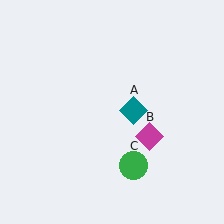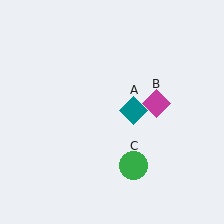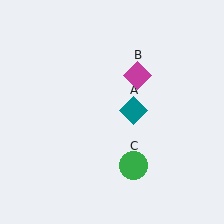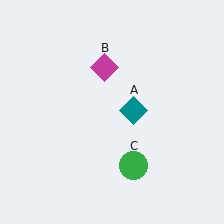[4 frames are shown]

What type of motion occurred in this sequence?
The magenta diamond (object B) rotated counterclockwise around the center of the scene.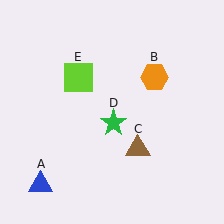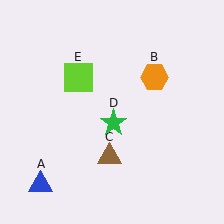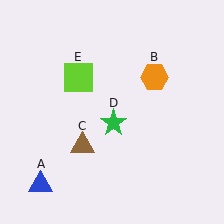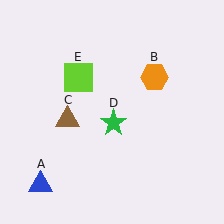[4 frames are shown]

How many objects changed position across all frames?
1 object changed position: brown triangle (object C).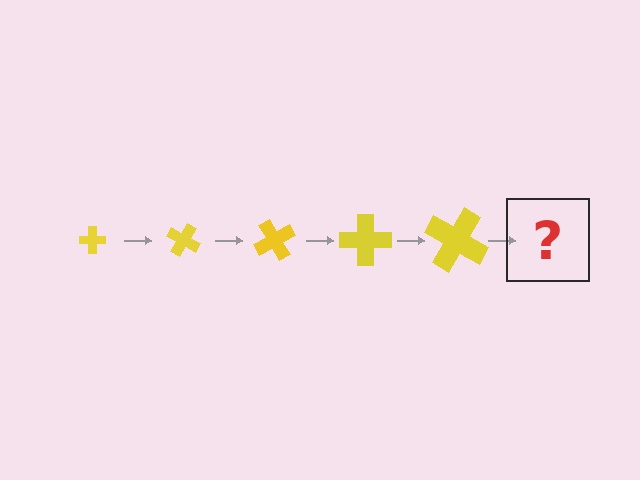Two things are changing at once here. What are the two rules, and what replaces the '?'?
The two rules are that the cross grows larger each step and it rotates 30 degrees each step. The '?' should be a cross, larger than the previous one and rotated 150 degrees from the start.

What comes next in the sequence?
The next element should be a cross, larger than the previous one and rotated 150 degrees from the start.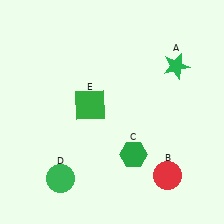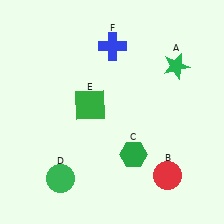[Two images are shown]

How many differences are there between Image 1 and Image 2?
There is 1 difference between the two images.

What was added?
A blue cross (F) was added in Image 2.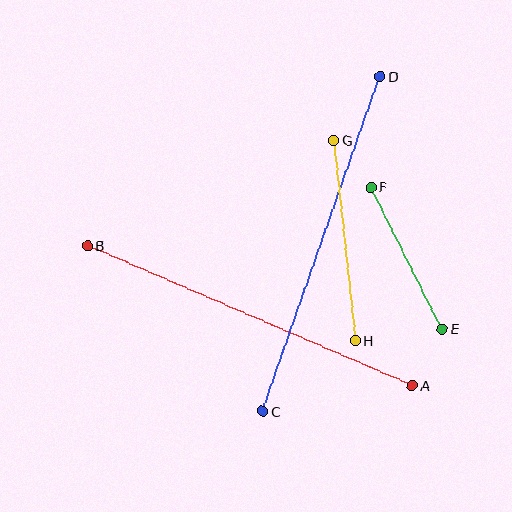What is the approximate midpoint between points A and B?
The midpoint is at approximately (250, 315) pixels.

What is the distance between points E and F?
The distance is approximately 159 pixels.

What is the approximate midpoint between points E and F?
The midpoint is at approximately (407, 258) pixels.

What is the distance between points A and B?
The distance is approximately 353 pixels.